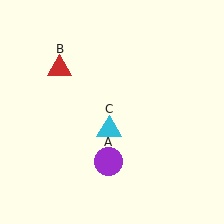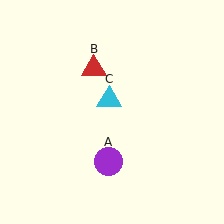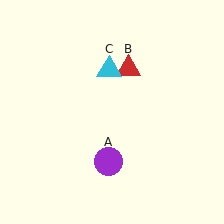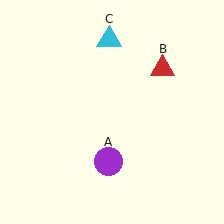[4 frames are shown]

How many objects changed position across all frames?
2 objects changed position: red triangle (object B), cyan triangle (object C).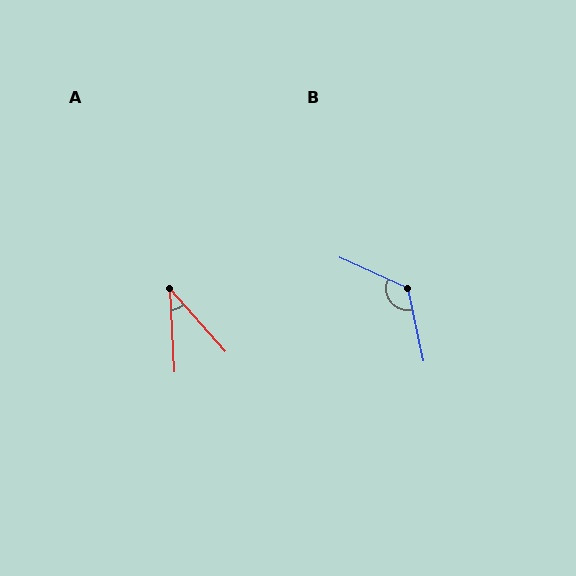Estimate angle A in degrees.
Approximately 39 degrees.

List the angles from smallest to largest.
A (39°), B (126°).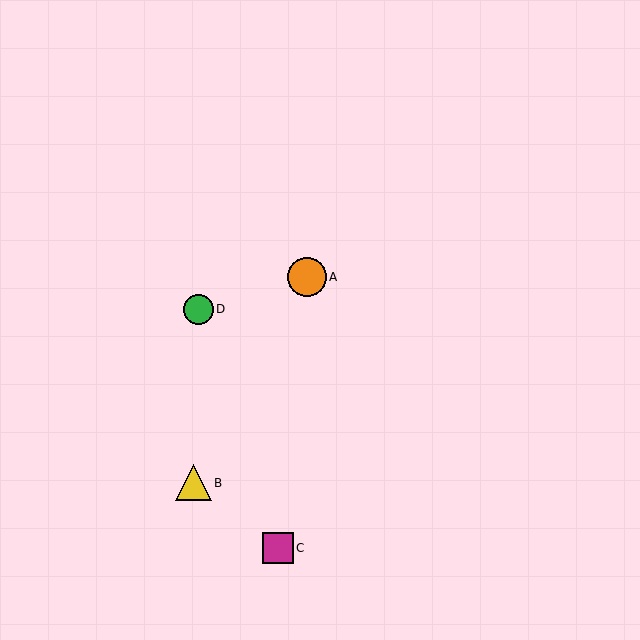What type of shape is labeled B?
Shape B is a yellow triangle.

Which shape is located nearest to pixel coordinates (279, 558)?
The magenta square (labeled C) at (278, 548) is nearest to that location.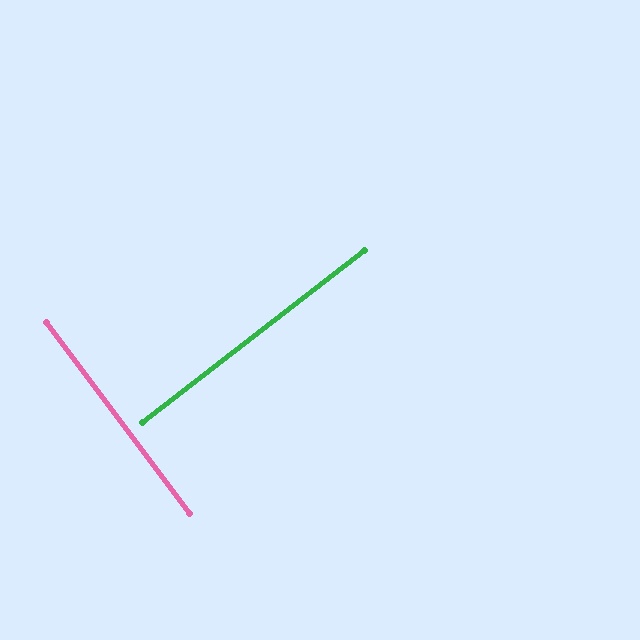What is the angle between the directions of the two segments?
Approximately 89 degrees.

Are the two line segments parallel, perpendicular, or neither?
Perpendicular — they meet at approximately 89°.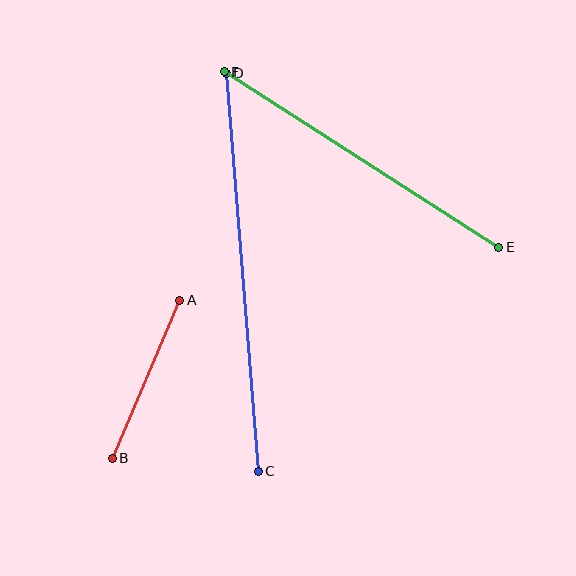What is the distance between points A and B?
The distance is approximately 172 pixels.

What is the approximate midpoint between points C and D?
The midpoint is at approximately (242, 272) pixels.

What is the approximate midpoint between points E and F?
The midpoint is at approximately (361, 160) pixels.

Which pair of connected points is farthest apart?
Points C and D are farthest apart.